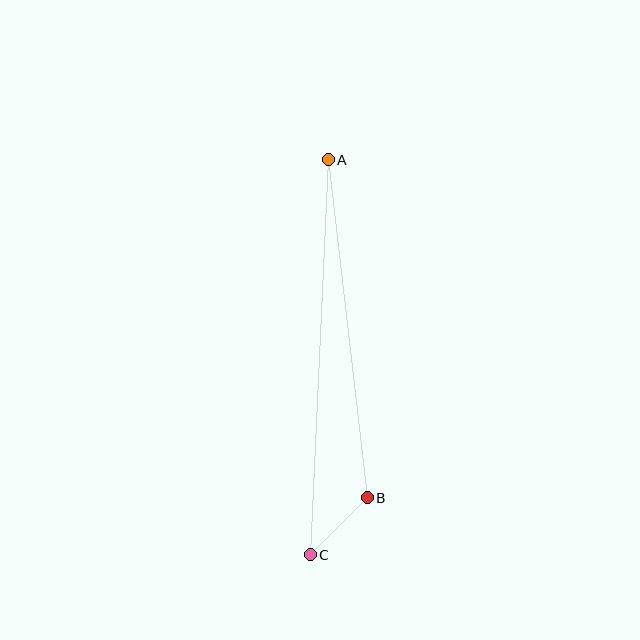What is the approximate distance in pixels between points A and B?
The distance between A and B is approximately 340 pixels.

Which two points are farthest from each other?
Points A and C are farthest from each other.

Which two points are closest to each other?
Points B and C are closest to each other.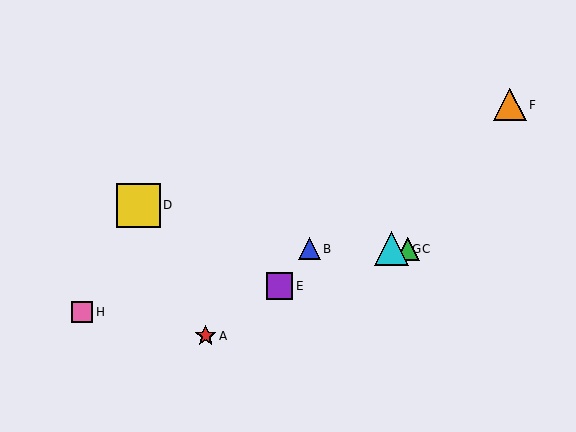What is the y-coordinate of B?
Object B is at y≈249.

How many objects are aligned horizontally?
3 objects (B, C, G) are aligned horizontally.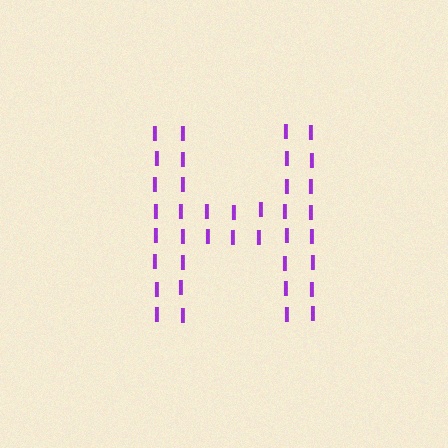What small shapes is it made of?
It is made of small letter I's.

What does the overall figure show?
The overall figure shows the letter H.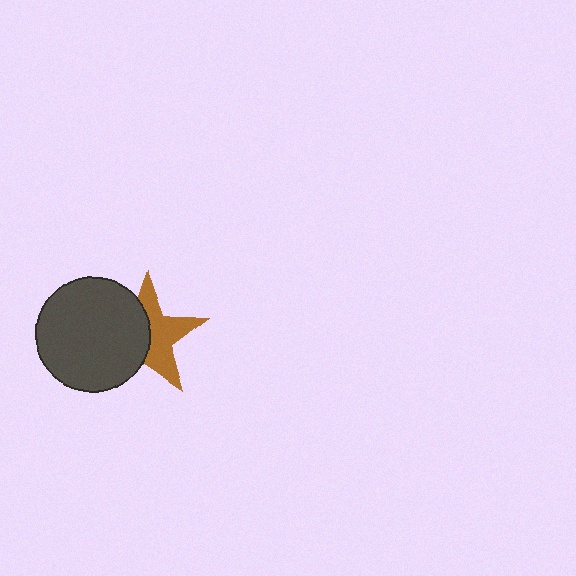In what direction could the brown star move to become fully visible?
The brown star could move right. That would shift it out from behind the dark gray circle entirely.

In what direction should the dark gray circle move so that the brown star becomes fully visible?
The dark gray circle should move left. That is the shortest direction to clear the overlap and leave the brown star fully visible.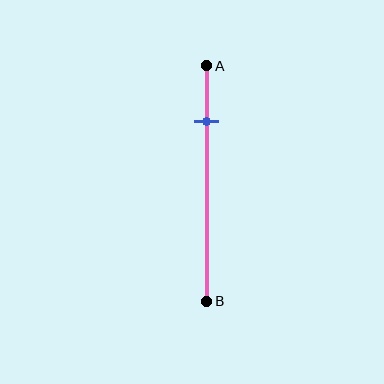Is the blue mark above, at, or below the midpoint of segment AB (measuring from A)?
The blue mark is above the midpoint of segment AB.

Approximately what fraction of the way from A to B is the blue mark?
The blue mark is approximately 25% of the way from A to B.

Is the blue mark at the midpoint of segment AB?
No, the mark is at about 25% from A, not at the 50% midpoint.